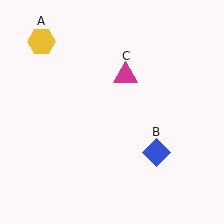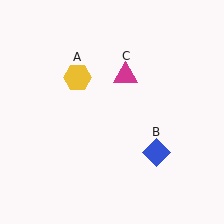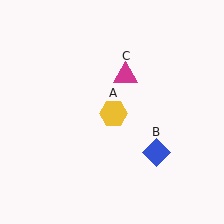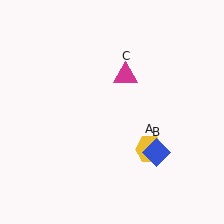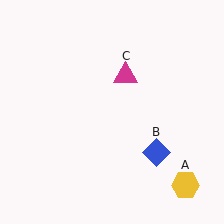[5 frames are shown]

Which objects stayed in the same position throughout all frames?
Blue diamond (object B) and magenta triangle (object C) remained stationary.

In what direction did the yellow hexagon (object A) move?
The yellow hexagon (object A) moved down and to the right.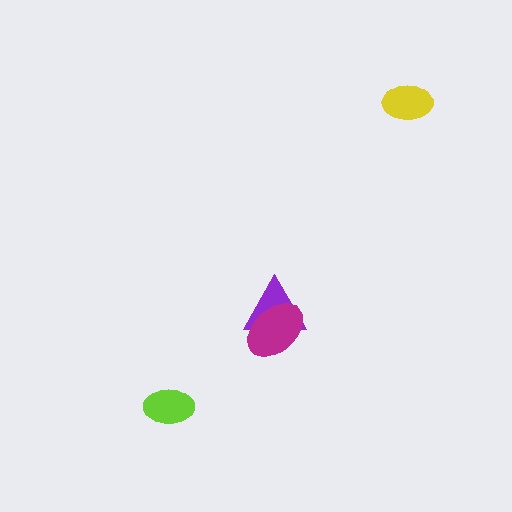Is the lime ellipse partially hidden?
No, no other shape covers it.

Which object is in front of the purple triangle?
The magenta ellipse is in front of the purple triangle.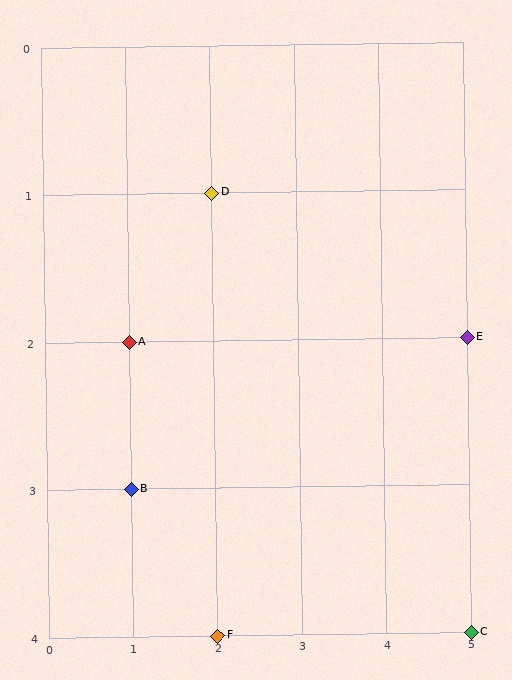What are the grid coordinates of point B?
Point B is at grid coordinates (1, 3).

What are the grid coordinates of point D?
Point D is at grid coordinates (2, 1).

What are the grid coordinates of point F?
Point F is at grid coordinates (2, 4).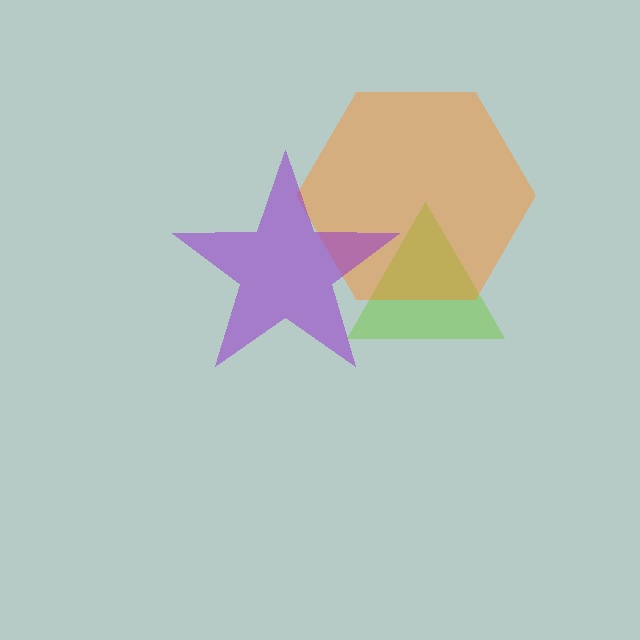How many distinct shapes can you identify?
There are 3 distinct shapes: a lime triangle, an orange hexagon, a purple star.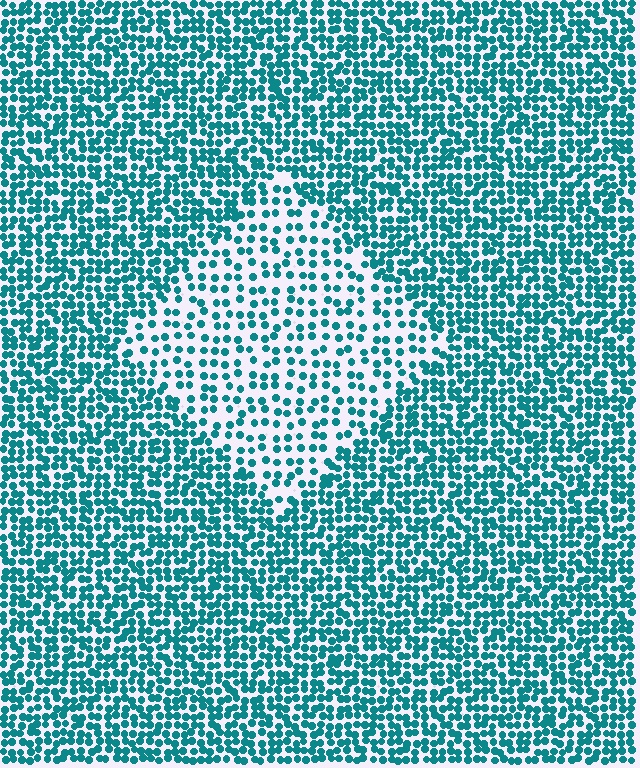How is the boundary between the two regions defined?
The boundary is defined by a change in element density (approximately 2.1x ratio). All elements are the same color, size, and shape.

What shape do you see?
I see a diamond.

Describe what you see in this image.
The image contains small teal elements arranged at two different densities. A diamond-shaped region is visible where the elements are less densely packed than the surrounding area.